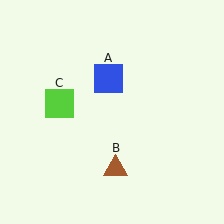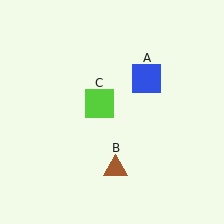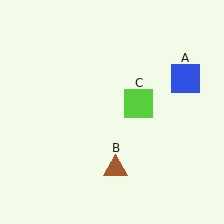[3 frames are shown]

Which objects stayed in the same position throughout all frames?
Brown triangle (object B) remained stationary.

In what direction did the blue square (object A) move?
The blue square (object A) moved right.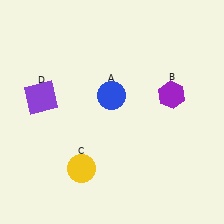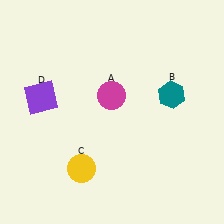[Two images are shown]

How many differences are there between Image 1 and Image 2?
There are 2 differences between the two images.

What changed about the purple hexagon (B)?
In Image 1, B is purple. In Image 2, it changed to teal.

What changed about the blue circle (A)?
In Image 1, A is blue. In Image 2, it changed to magenta.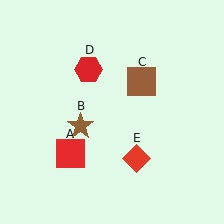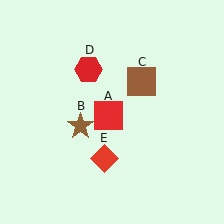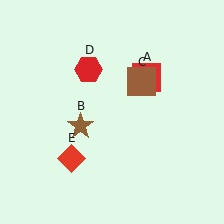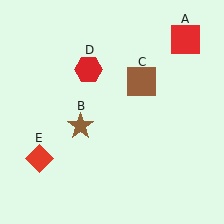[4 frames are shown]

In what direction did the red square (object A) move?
The red square (object A) moved up and to the right.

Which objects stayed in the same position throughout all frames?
Brown star (object B) and brown square (object C) and red hexagon (object D) remained stationary.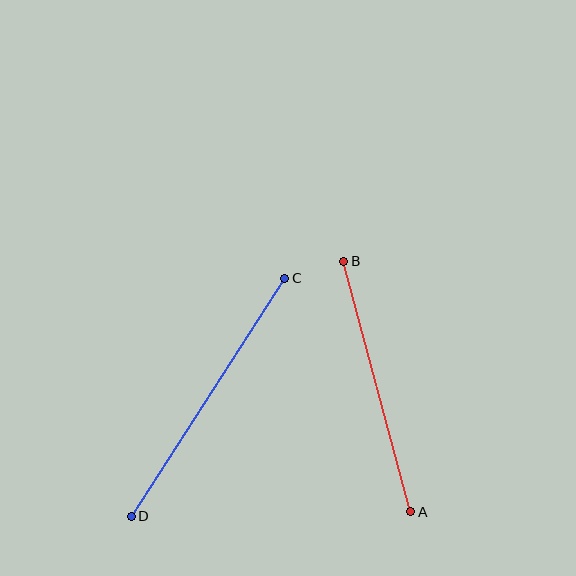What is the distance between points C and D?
The distance is approximately 283 pixels.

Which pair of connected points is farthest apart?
Points C and D are farthest apart.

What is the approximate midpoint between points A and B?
The midpoint is at approximately (377, 386) pixels.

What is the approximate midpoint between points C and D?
The midpoint is at approximately (208, 397) pixels.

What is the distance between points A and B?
The distance is approximately 259 pixels.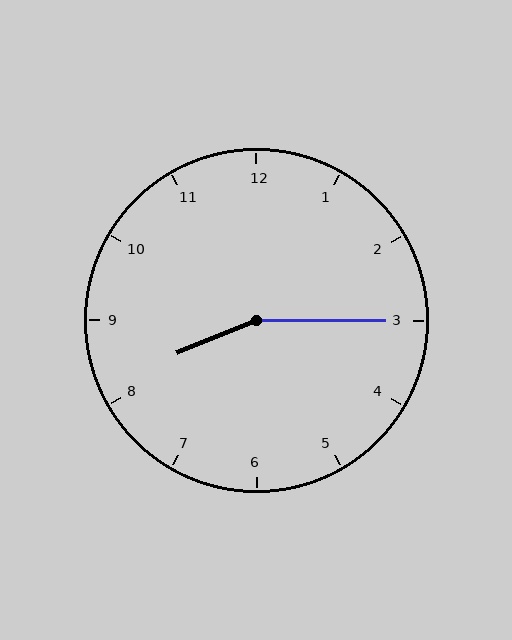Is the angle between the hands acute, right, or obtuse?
It is obtuse.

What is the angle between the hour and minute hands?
Approximately 158 degrees.